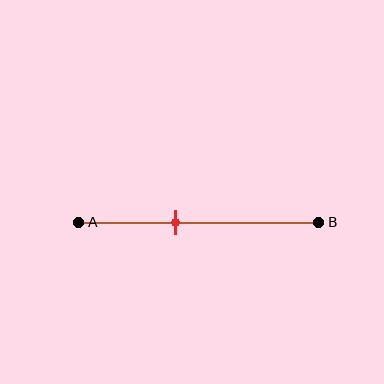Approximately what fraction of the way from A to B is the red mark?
The red mark is approximately 40% of the way from A to B.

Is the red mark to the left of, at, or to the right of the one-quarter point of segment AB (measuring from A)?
The red mark is to the right of the one-quarter point of segment AB.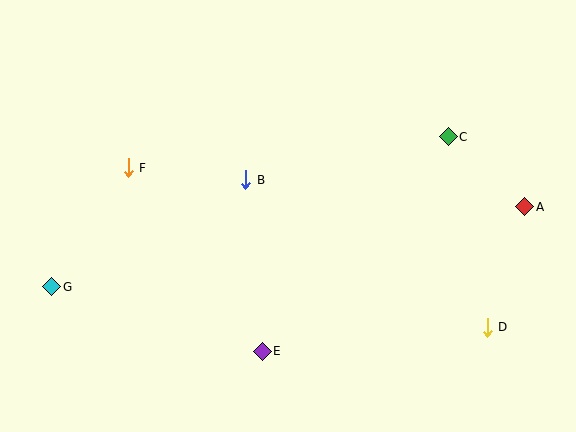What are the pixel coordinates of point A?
Point A is at (525, 207).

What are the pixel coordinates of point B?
Point B is at (246, 180).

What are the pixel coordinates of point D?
Point D is at (487, 327).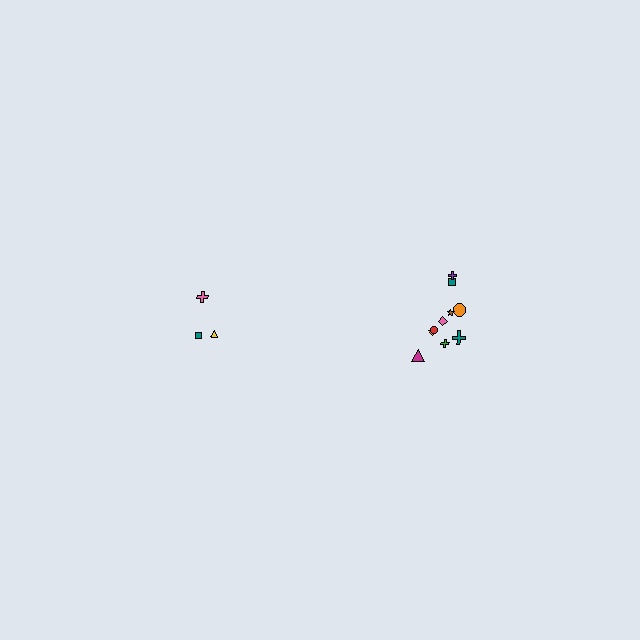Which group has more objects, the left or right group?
The right group.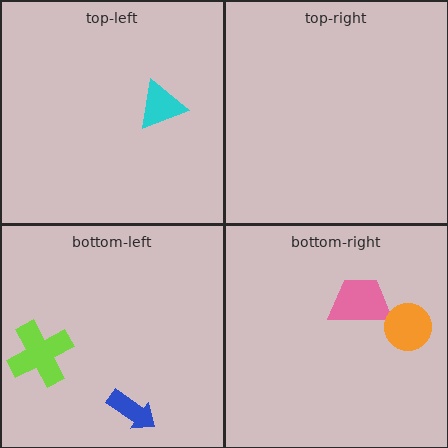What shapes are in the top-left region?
The cyan triangle.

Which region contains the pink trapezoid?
The bottom-right region.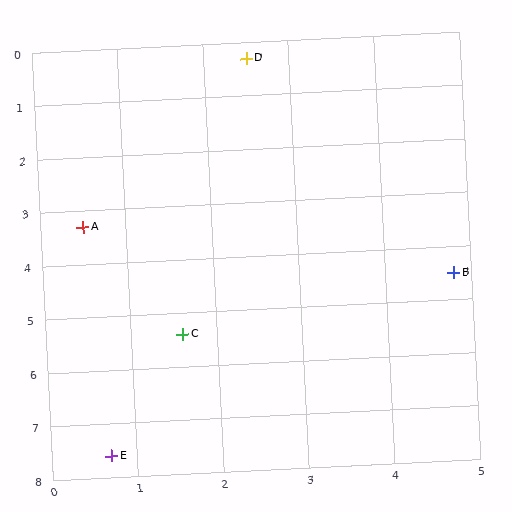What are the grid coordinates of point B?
Point B is at approximately (4.8, 4.5).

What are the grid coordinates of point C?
Point C is at approximately (1.6, 5.4).